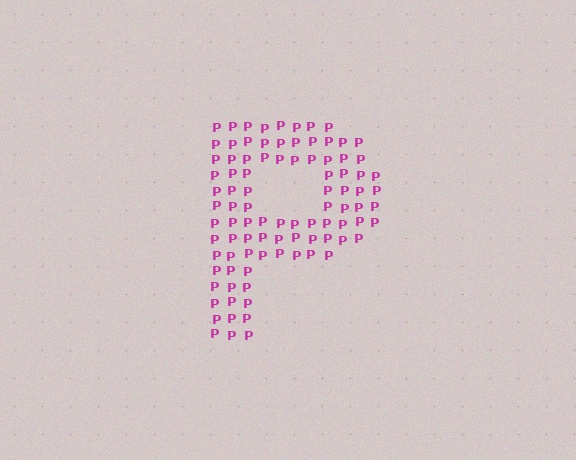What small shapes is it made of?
It is made of small letter P's.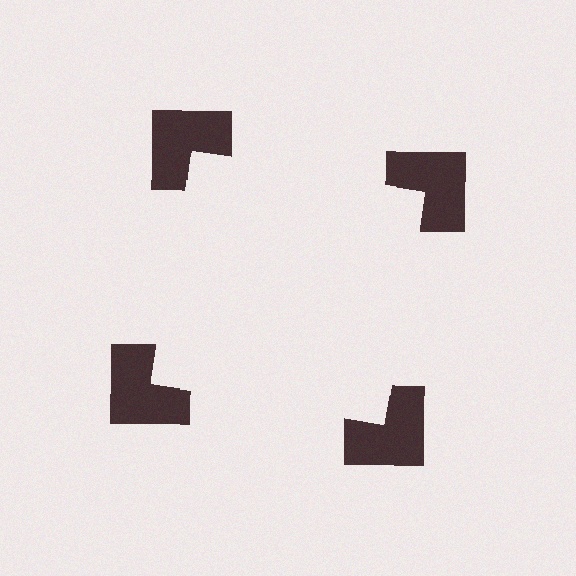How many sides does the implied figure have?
4 sides.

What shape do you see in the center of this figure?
An illusory square — its edges are inferred from the aligned wedge cuts in the notched squares, not physically drawn.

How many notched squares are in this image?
There are 4 — one at each vertex of the illusory square.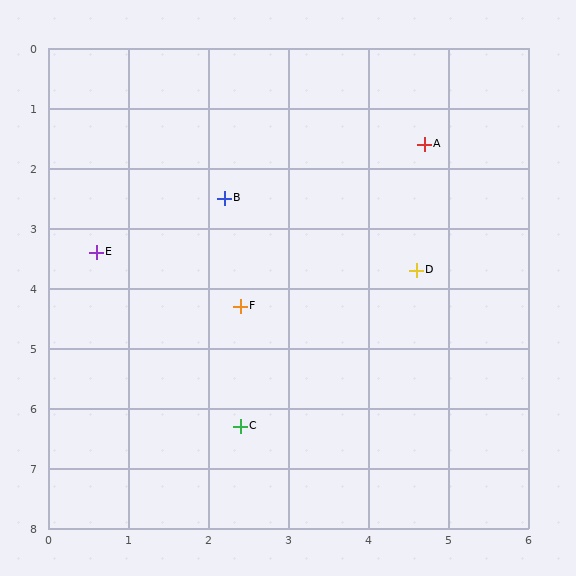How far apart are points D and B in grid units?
Points D and B are about 2.7 grid units apart.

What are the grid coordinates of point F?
Point F is at approximately (2.4, 4.3).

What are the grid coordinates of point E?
Point E is at approximately (0.6, 3.4).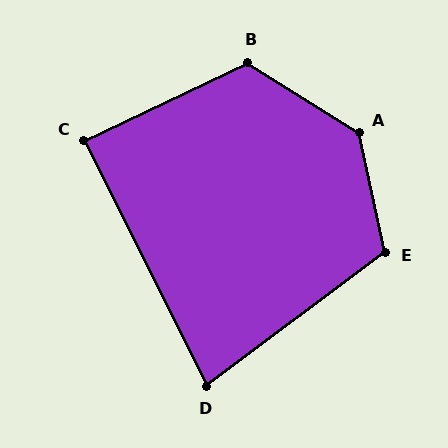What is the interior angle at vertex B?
Approximately 122 degrees (obtuse).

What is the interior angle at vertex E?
Approximately 115 degrees (obtuse).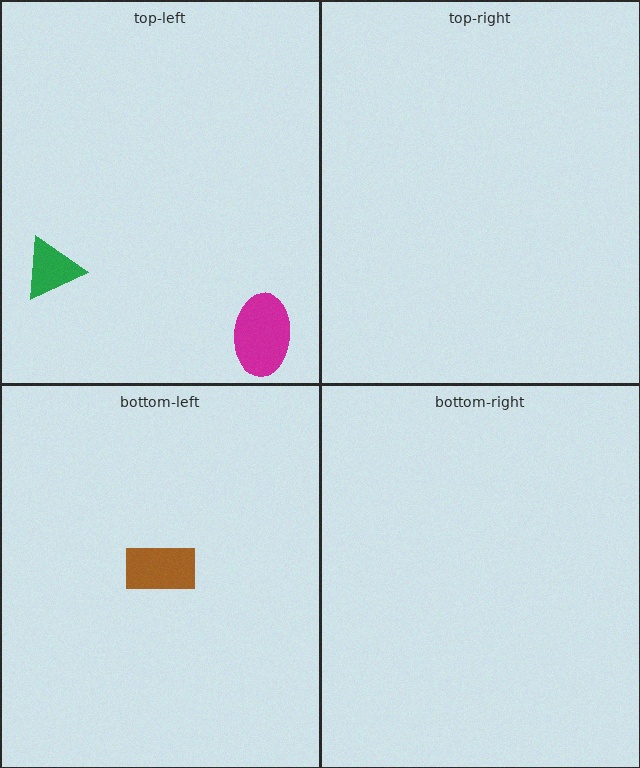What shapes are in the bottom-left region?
The brown rectangle.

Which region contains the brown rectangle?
The bottom-left region.